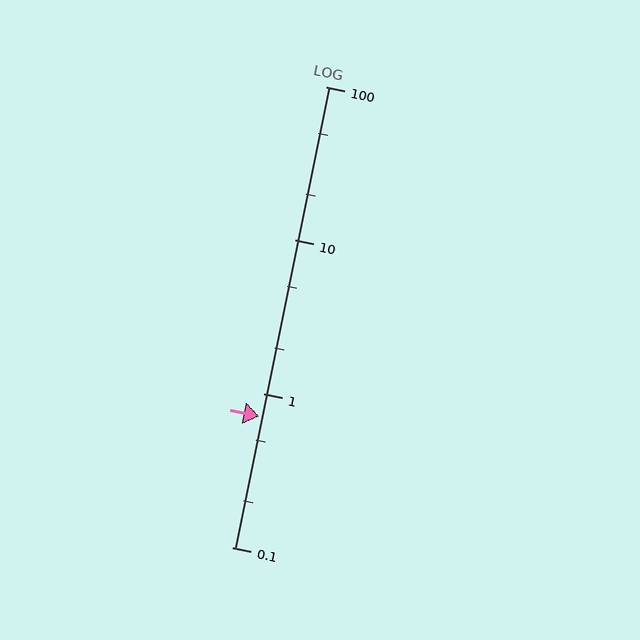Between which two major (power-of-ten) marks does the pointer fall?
The pointer is between 0.1 and 1.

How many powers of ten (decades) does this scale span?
The scale spans 3 decades, from 0.1 to 100.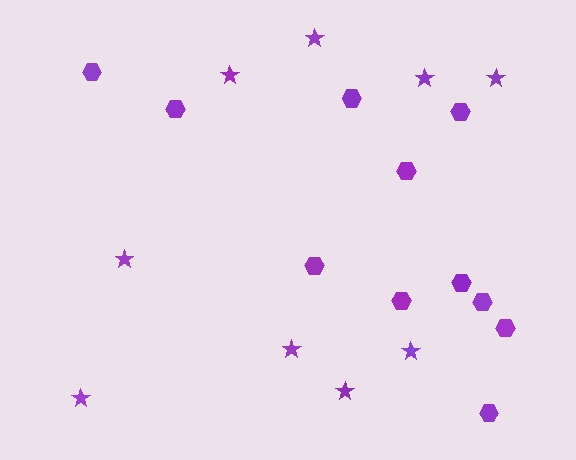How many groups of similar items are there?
There are 2 groups: one group of hexagons (11) and one group of stars (9).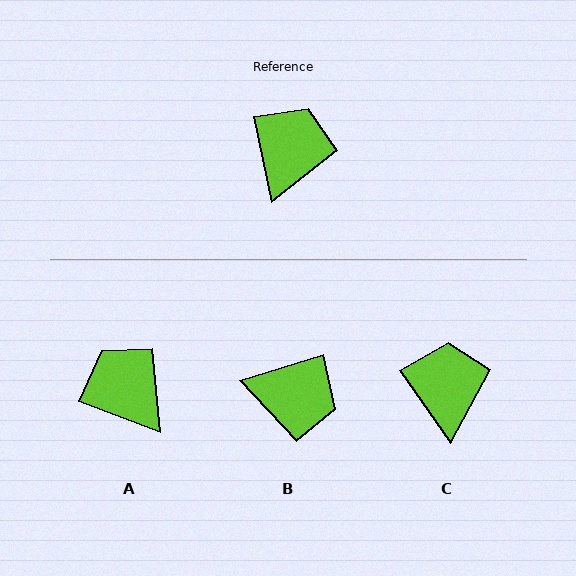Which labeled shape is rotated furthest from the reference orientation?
B, about 85 degrees away.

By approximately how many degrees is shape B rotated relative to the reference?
Approximately 85 degrees clockwise.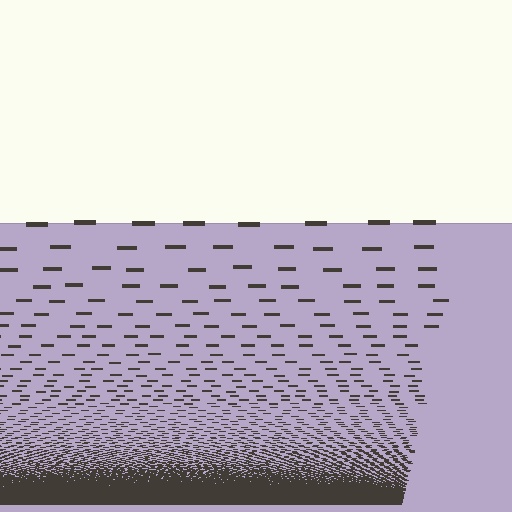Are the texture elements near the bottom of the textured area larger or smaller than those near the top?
Smaller. The gradient is inverted — elements near the bottom are smaller and denser.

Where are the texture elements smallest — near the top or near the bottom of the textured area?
Near the bottom.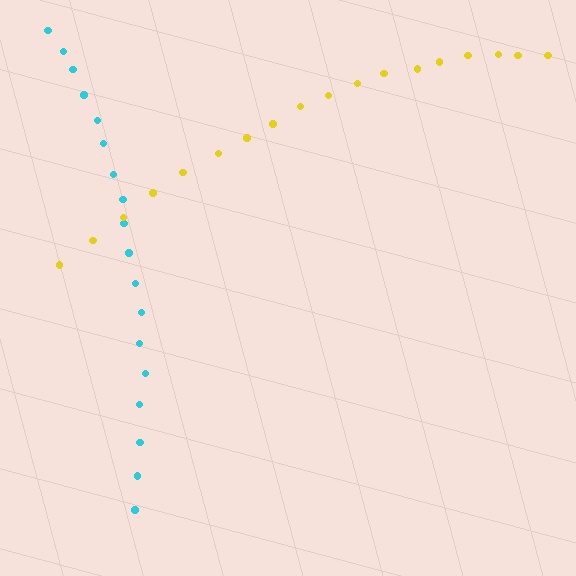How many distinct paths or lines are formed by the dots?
There are 2 distinct paths.